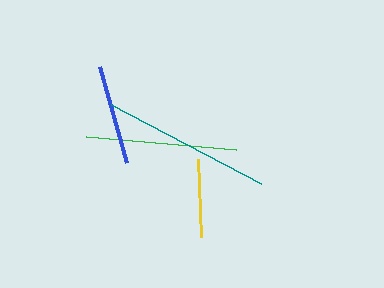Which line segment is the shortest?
The yellow line is the shortest at approximately 78 pixels.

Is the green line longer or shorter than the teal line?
The teal line is longer than the green line.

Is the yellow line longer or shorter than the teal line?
The teal line is longer than the yellow line.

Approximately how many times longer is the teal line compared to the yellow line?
The teal line is approximately 2.2 times the length of the yellow line.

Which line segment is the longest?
The teal line is the longest at approximately 169 pixels.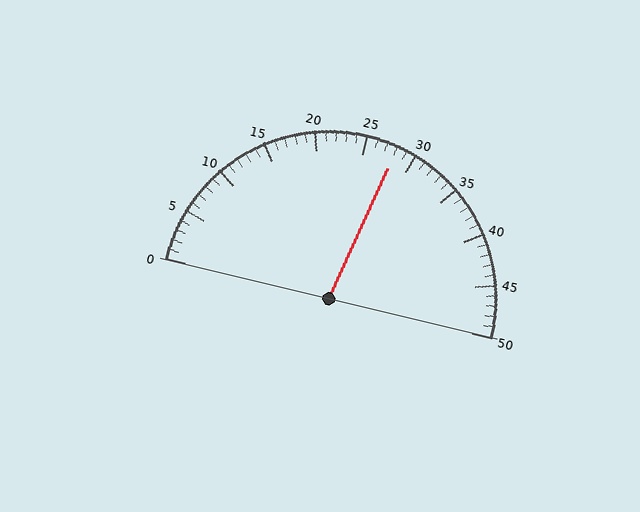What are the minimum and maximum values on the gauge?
The gauge ranges from 0 to 50.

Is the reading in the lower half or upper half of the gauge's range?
The reading is in the upper half of the range (0 to 50).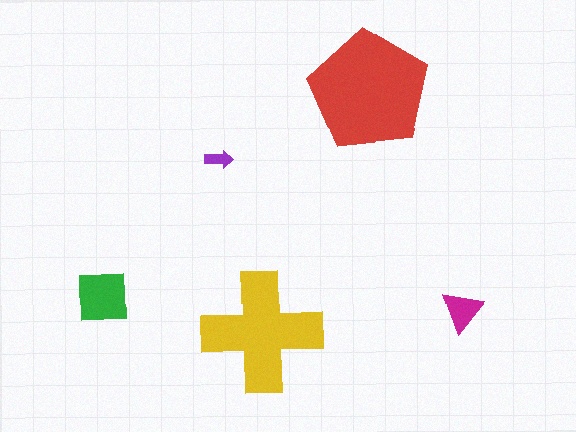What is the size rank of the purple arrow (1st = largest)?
5th.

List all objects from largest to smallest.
The red pentagon, the yellow cross, the green square, the magenta triangle, the purple arrow.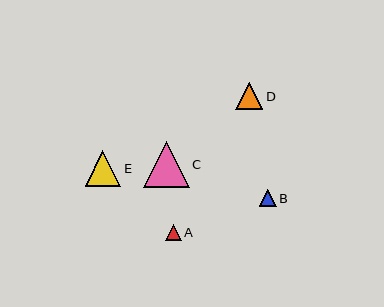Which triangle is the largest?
Triangle C is the largest with a size of approximately 46 pixels.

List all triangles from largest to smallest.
From largest to smallest: C, E, D, B, A.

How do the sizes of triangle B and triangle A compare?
Triangle B and triangle A are approximately the same size.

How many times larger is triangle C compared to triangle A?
Triangle C is approximately 2.9 times the size of triangle A.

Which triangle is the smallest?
Triangle A is the smallest with a size of approximately 16 pixels.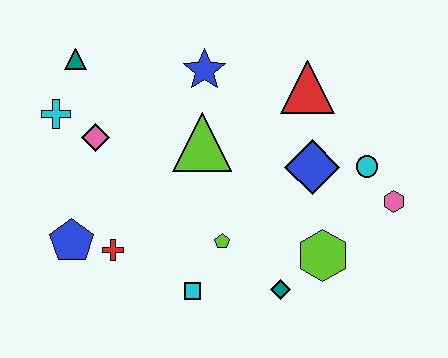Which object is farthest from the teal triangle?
The pink hexagon is farthest from the teal triangle.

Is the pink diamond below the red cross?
No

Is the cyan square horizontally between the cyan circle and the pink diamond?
Yes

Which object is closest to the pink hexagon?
The cyan circle is closest to the pink hexagon.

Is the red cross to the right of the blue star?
No